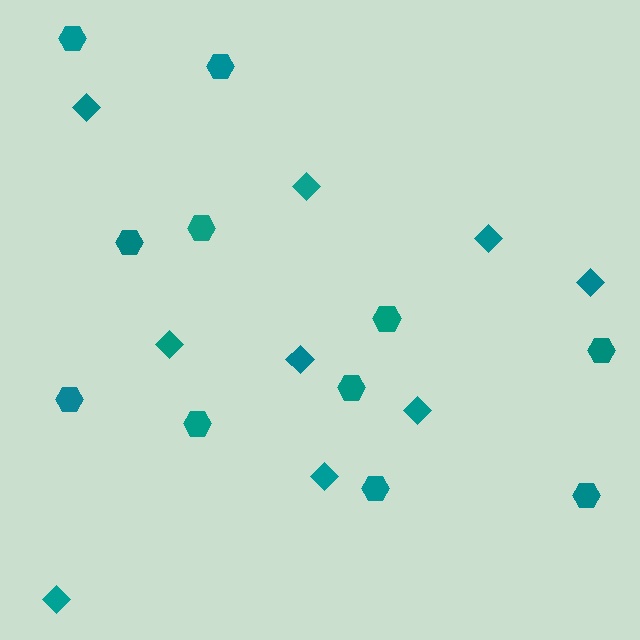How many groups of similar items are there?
There are 2 groups: one group of hexagons (11) and one group of diamonds (9).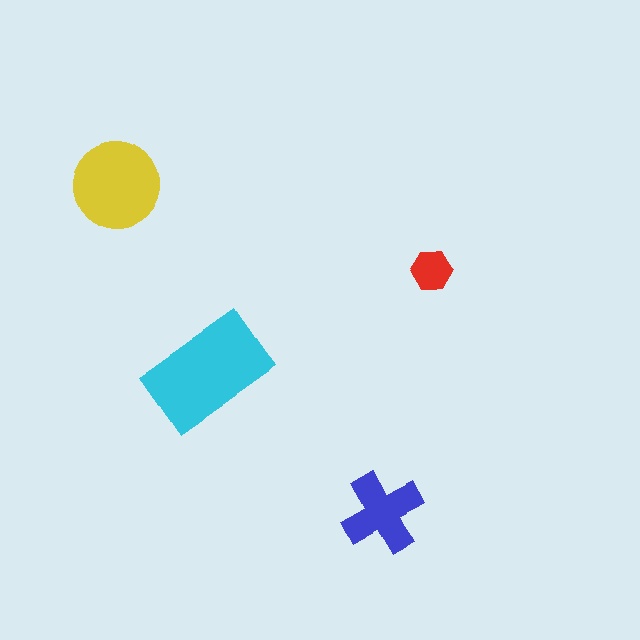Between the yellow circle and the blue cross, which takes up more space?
The yellow circle.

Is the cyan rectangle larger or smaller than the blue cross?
Larger.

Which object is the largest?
The cyan rectangle.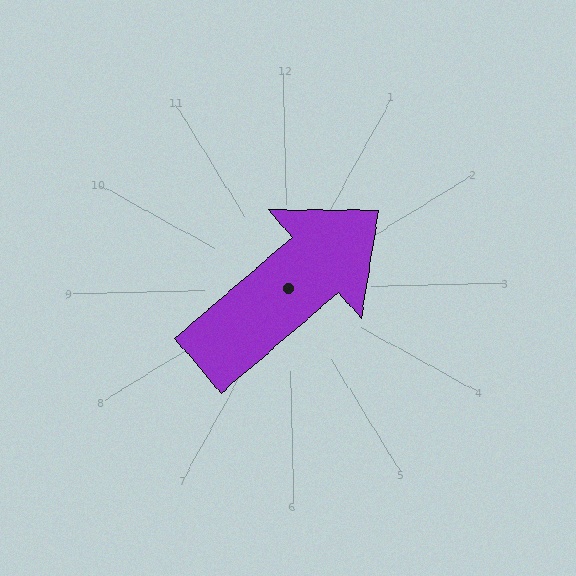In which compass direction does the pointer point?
Northeast.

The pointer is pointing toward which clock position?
Roughly 2 o'clock.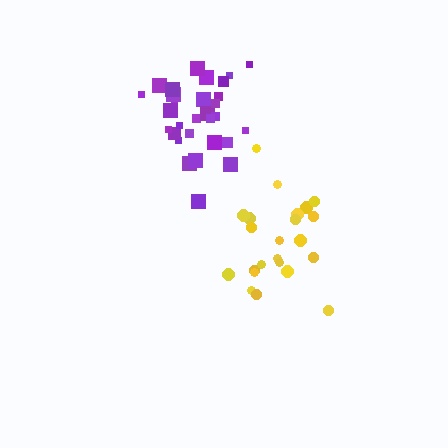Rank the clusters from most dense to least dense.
purple, yellow.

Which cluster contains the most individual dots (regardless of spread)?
Purple (30).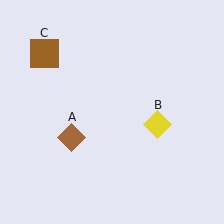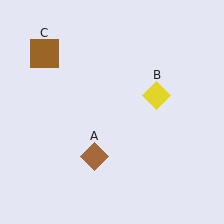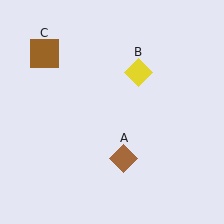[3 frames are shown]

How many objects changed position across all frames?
2 objects changed position: brown diamond (object A), yellow diamond (object B).